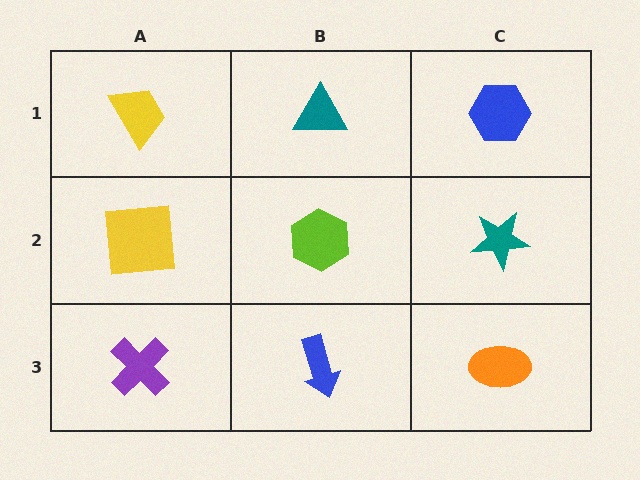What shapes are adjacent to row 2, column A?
A yellow trapezoid (row 1, column A), a purple cross (row 3, column A), a lime hexagon (row 2, column B).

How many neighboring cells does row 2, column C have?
3.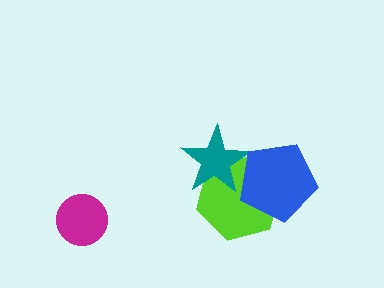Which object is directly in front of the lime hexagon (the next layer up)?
The teal star is directly in front of the lime hexagon.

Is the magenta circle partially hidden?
No, no other shape covers it.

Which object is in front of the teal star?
The blue pentagon is in front of the teal star.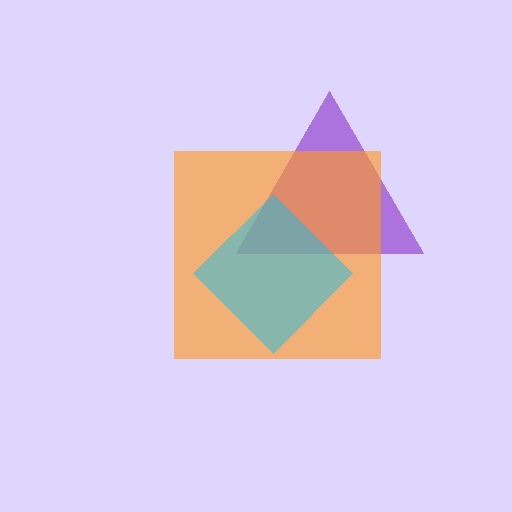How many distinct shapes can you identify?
There are 3 distinct shapes: a purple triangle, an orange square, a cyan diamond.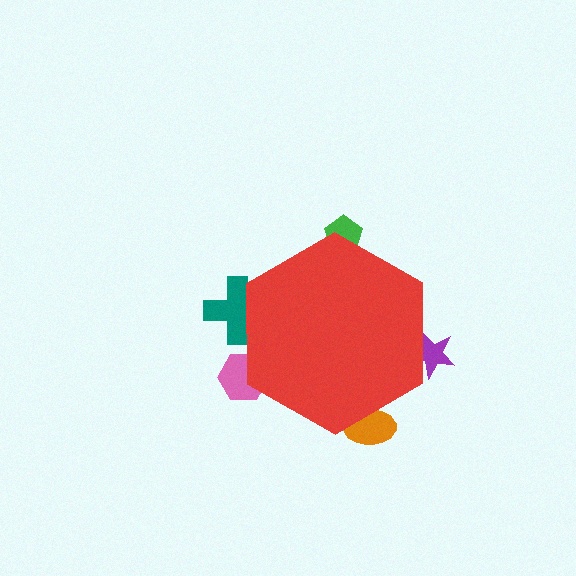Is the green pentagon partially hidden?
Yes, the green pentagon is partially hidden behind the red hexagon.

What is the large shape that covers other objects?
A red hexagon.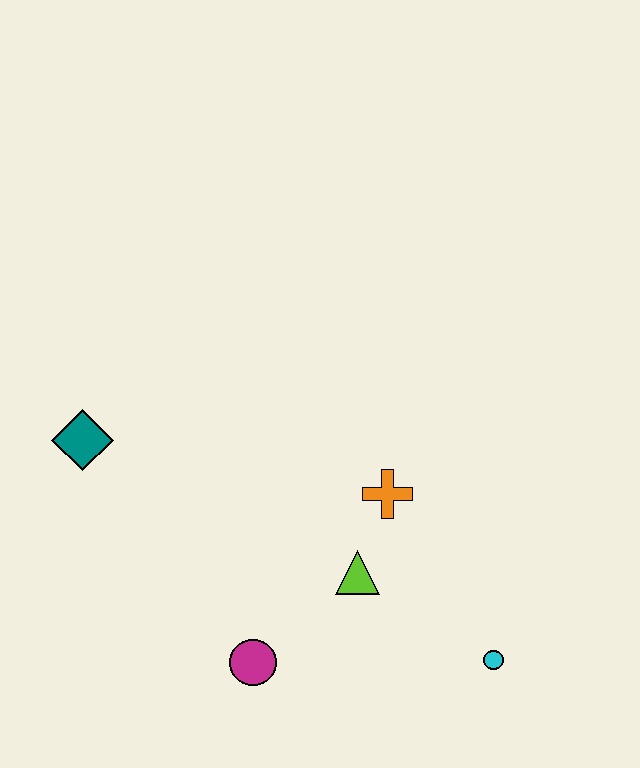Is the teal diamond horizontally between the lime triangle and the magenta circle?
No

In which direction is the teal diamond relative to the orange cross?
The teal diamond is to the left of the orange cross.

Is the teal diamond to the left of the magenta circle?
Yes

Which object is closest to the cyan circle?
The lime triangle is closest to the cyan circle.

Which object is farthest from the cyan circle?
The teal diamond is farthest from the cyan circle.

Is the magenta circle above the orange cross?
No